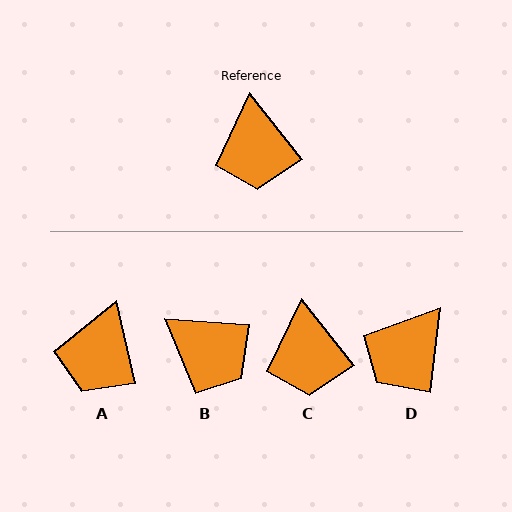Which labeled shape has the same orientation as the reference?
C.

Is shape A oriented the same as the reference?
No, it is off by about 26 degrees.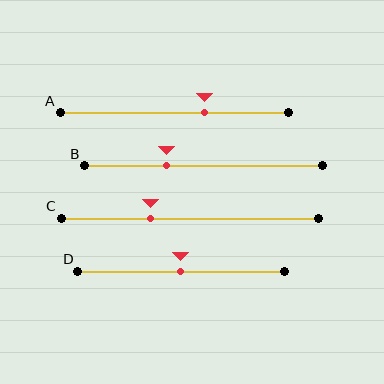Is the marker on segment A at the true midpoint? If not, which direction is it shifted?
No, the marker on segment A is shifted to the right by about 13% of the segment length.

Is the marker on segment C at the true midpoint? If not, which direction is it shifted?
No, the marker on segment C is shifted to the left by about 15% of the segment length.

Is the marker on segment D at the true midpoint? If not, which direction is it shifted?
Yes, the marker on segment D is at the true midpoint.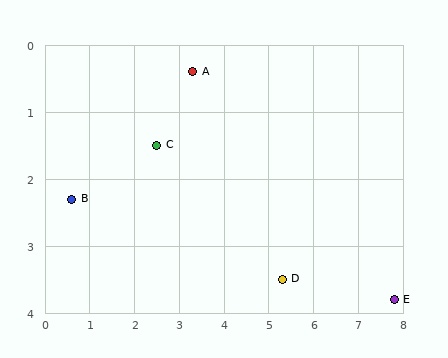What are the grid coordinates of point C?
Point C is at approximately (2.5, 1.5).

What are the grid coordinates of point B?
Point B is at approximately (0.6, 2.3).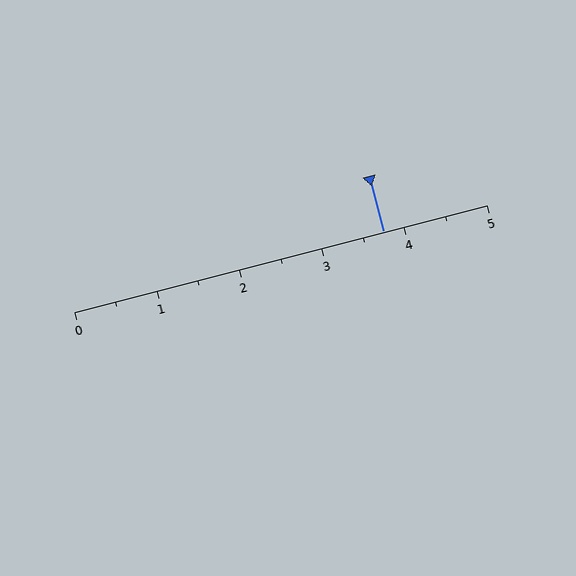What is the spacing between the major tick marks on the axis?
The major ticks are spaced 1 apart.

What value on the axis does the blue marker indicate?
The marker indicates approximately 3.8.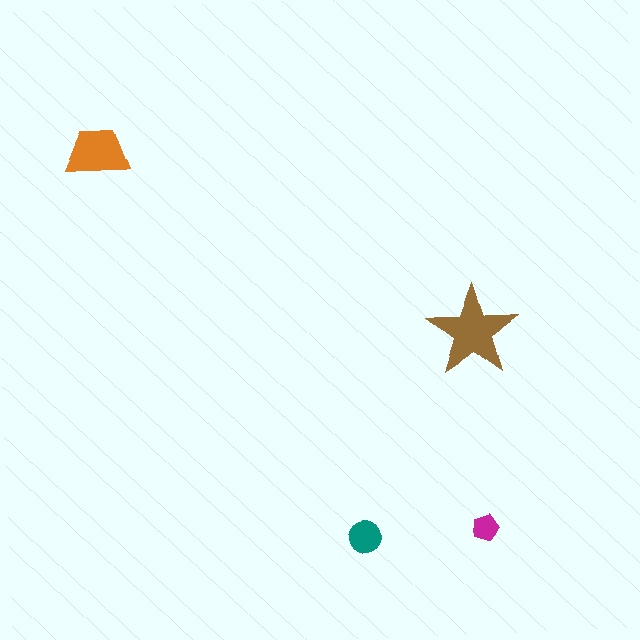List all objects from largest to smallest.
The brown star, the orange trapezoid, the teal circle, the magenta pentagon.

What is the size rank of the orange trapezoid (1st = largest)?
2nd.